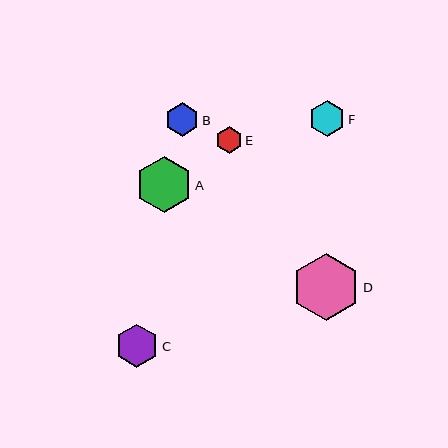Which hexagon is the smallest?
Hexagon E is the smallest with a size of approximately 26 pixels.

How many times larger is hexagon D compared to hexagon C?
Hexagon D is approximately 1.6 times the size of hexagon C.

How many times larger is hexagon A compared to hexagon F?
Hexagon A is approximately 1.6 times the size of hexagon F.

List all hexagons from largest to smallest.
From largest to smallest: D, A, C, F, B, E.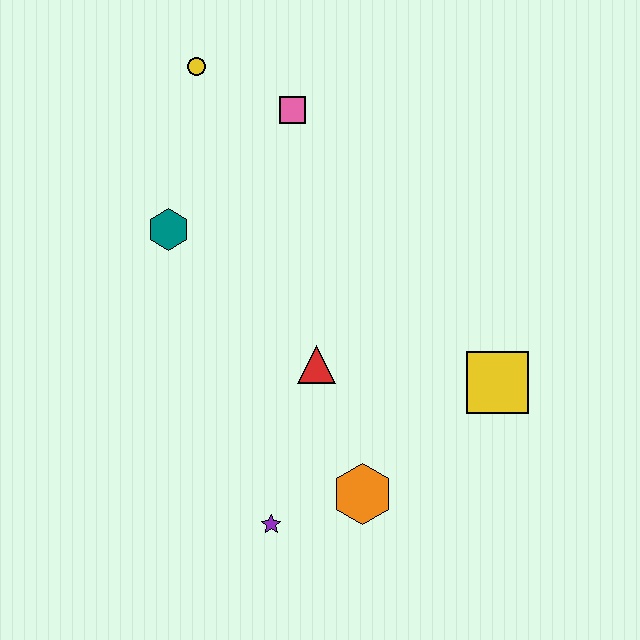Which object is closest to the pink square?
The yellow circle is closest to the pink square.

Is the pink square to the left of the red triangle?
Yes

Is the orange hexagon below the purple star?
No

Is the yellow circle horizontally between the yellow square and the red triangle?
No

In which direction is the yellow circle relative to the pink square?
The yellow circle is to the left of the pink square.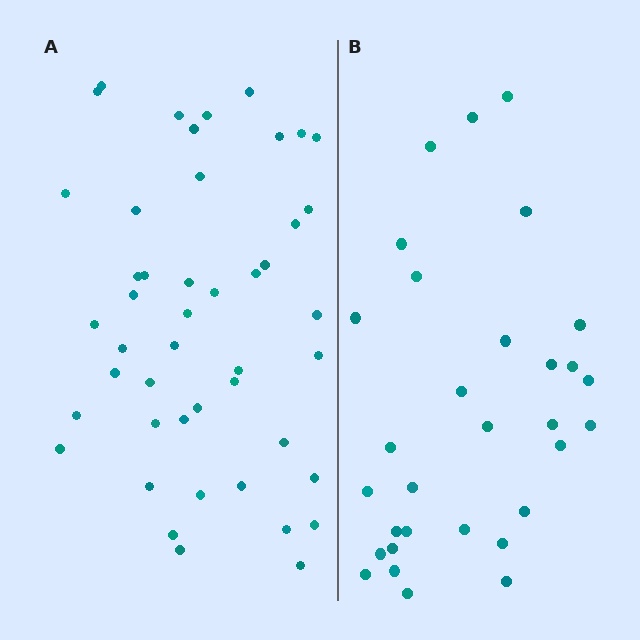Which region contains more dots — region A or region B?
Region A (the left region) has more dots.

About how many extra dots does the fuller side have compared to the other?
Region A has approximately 15 more dots than region B.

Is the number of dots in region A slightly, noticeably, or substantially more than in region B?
Region A has substantially more. The ratio is roughly 1.5 to 1.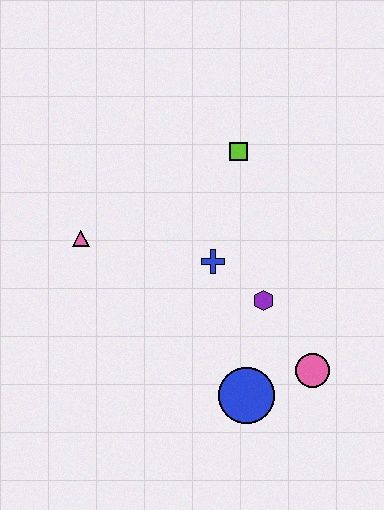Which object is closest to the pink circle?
The blue circle is closest to the pink circle.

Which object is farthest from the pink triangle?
The pink circle is farthest from the pink triangle.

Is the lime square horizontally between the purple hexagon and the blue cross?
Yes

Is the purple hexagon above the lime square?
No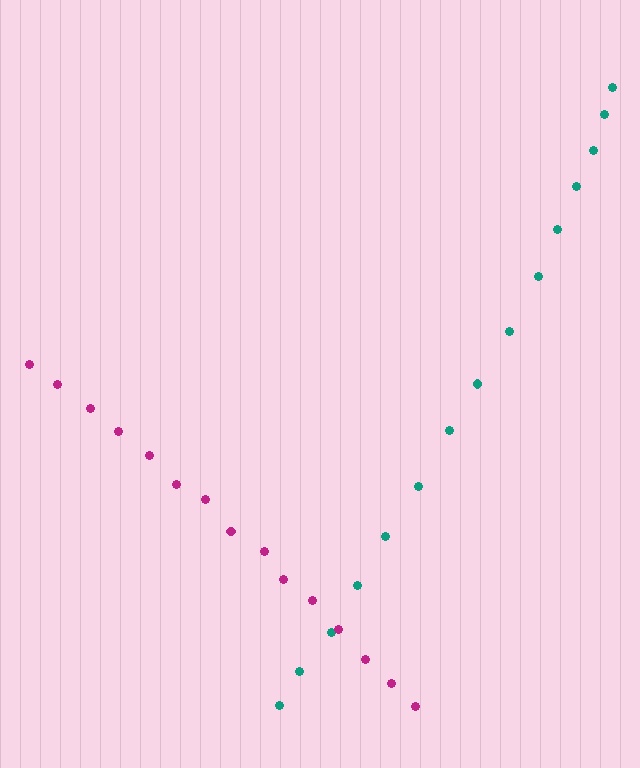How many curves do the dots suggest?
There are 2 distinct paths.